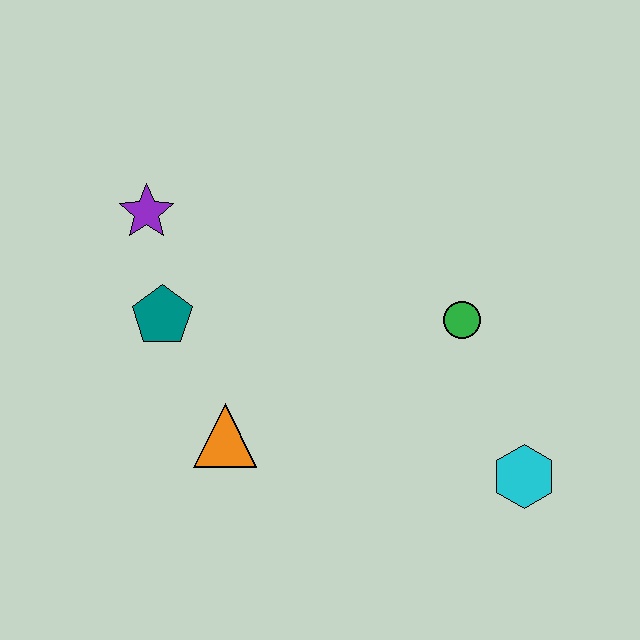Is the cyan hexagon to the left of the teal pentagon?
No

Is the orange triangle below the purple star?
Yes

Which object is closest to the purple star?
The teal pentagon is closest to the purple star.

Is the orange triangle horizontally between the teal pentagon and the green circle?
Yes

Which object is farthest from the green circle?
The purple star is farthest from the green circle.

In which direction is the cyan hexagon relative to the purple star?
The cyan hexagon is to the right of the purple star.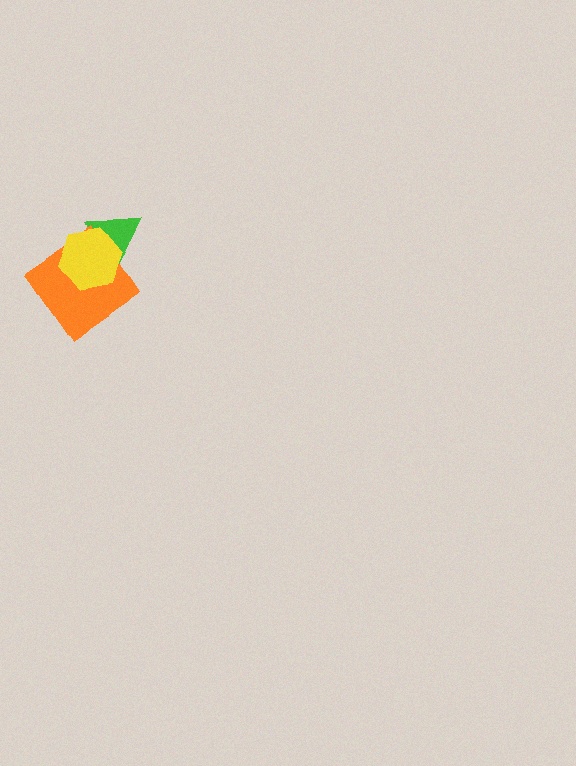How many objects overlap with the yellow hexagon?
2 objects overlap with the yellow hexagon.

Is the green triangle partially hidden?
Yes, it is partially covered by another shape.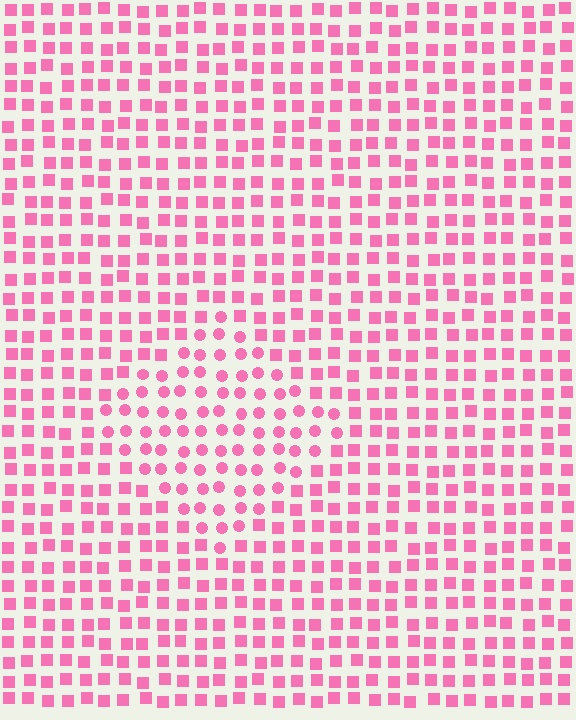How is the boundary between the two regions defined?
The boundary is defined by a change in element shape: circles inside vs. squares outside. All elements share the same color and spacing.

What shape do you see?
I see a diamond.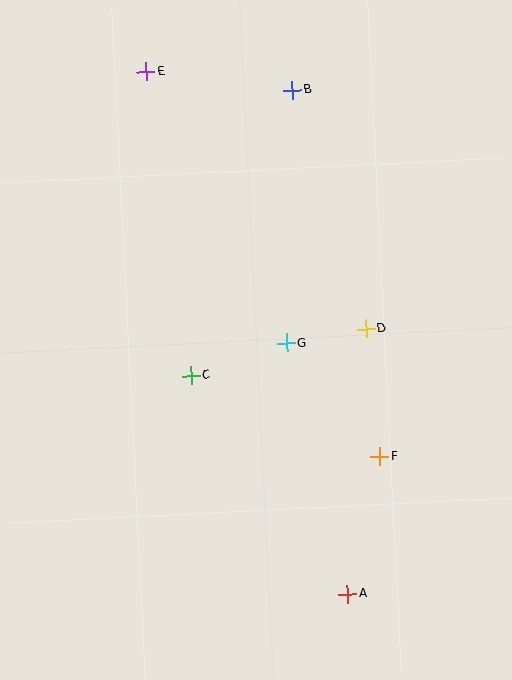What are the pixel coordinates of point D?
Point D is at (366, 329).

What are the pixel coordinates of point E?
Point E is at (146, 72).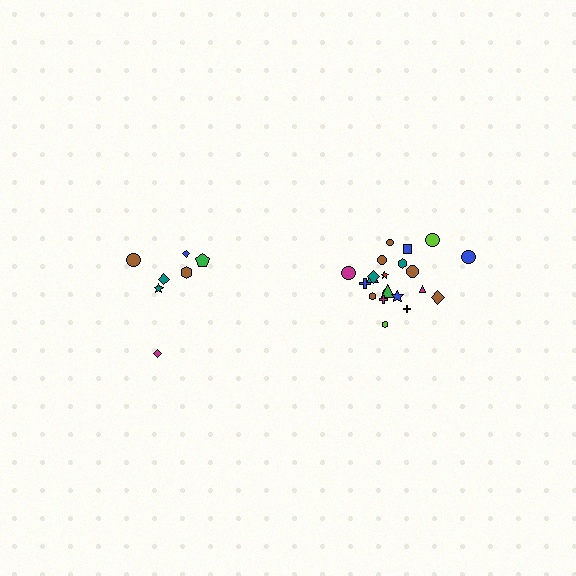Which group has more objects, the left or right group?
The right group.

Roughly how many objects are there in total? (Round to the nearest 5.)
Roughly 30 objects in total.